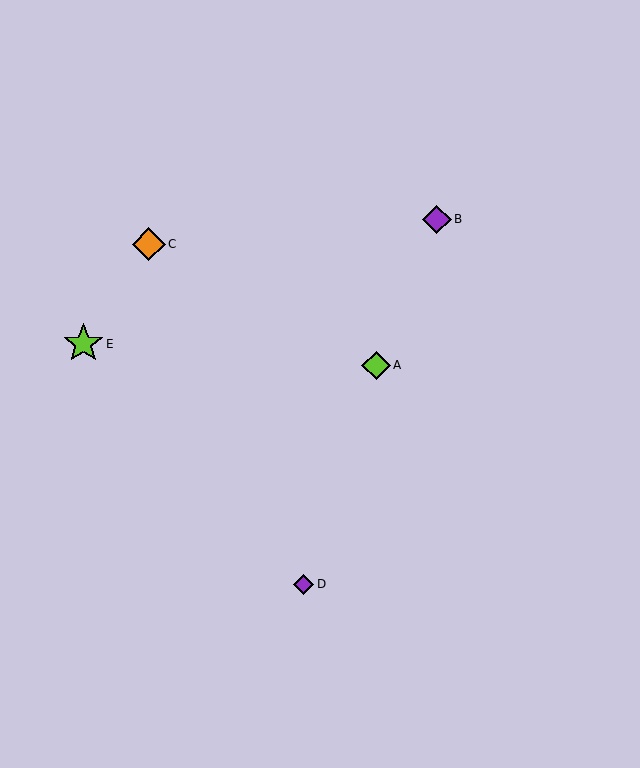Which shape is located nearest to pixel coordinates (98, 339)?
The lime star (labeled E) at (83, 344) is nearest to that location.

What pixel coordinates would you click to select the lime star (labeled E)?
Click at (83, 344) to select the lime star E.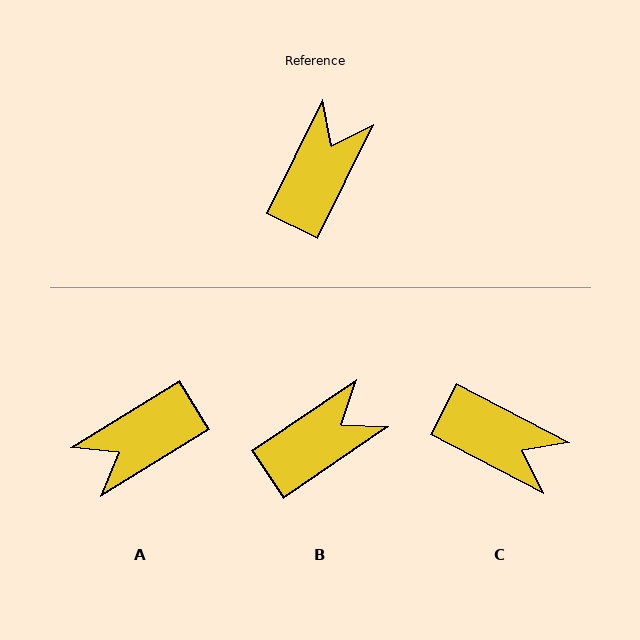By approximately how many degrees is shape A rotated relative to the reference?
Approximately 148 degrees counter-clockwise.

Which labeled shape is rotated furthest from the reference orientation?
A, about 148 degrees away.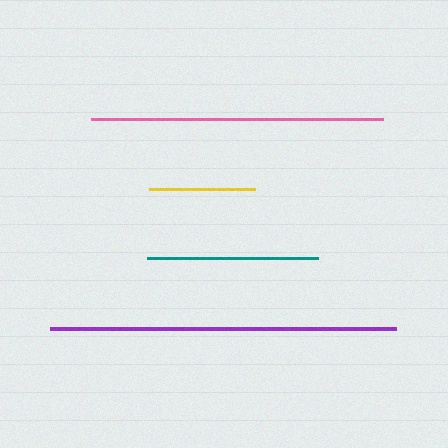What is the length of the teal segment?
The teal segment is approximately 171 pixels long.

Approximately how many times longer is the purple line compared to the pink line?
The purple line is approximately 1.2 times the length of the pink line.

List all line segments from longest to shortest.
From longest to shortest: purple, pink, teal, yellow.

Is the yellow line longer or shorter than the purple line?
The purple line is longer than the yellow line.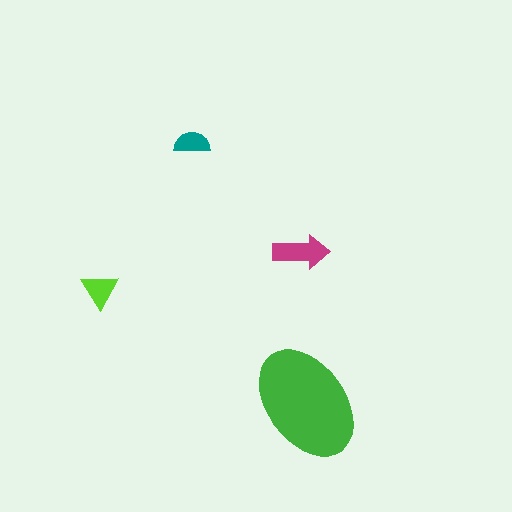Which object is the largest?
The green ellipse.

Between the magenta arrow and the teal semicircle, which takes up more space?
The magenta arrow.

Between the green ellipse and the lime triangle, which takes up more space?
The green ellipse.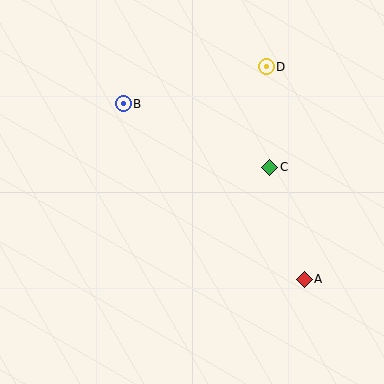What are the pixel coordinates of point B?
Point B is at (123, 104).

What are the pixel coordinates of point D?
Point D is at (266, 67).